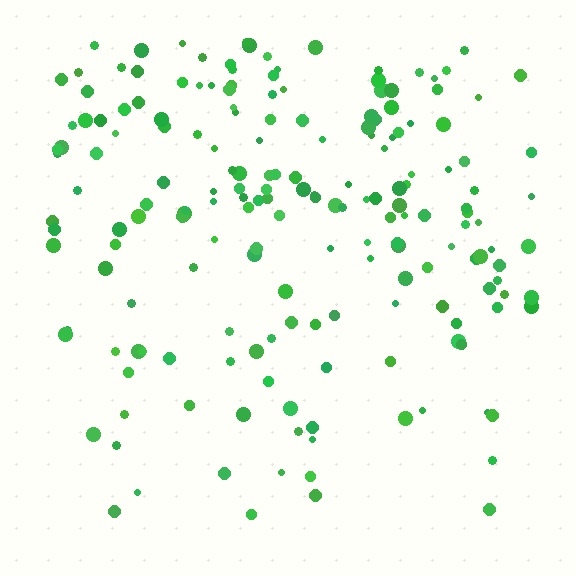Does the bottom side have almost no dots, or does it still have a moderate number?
Still a moderate number, just noticeably fewer than the top.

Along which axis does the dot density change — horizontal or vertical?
Vertical.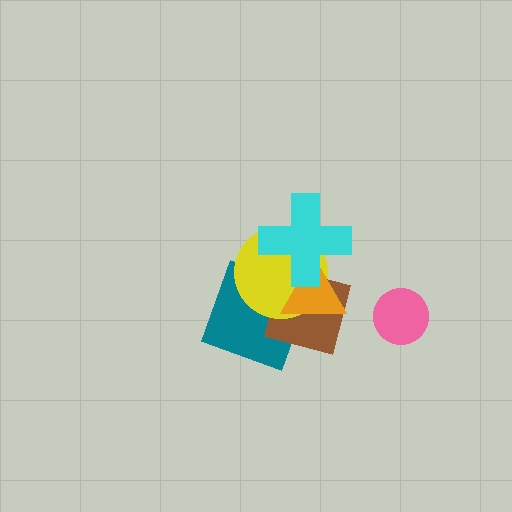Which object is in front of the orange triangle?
The cyan cross is in front of the orange triangle.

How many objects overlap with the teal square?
3 objects overlap with the teal square.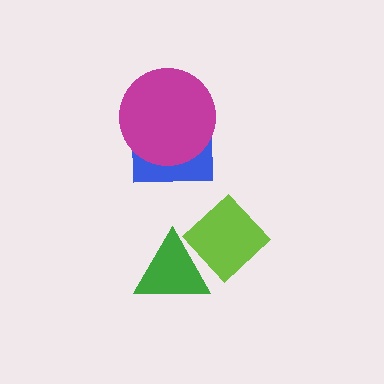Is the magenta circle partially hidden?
No, no other shape covers it.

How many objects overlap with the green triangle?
1 object overlaps with the green triangle.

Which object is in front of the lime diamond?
The green triangle is in front of the lime diamond.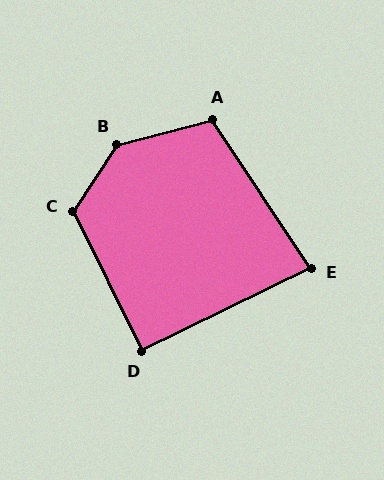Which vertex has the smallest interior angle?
E, at approximately 83 degrees.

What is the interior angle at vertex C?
Approximately 121 degrees (obtuse).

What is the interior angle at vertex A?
Approximately 109 degrees (obtuse).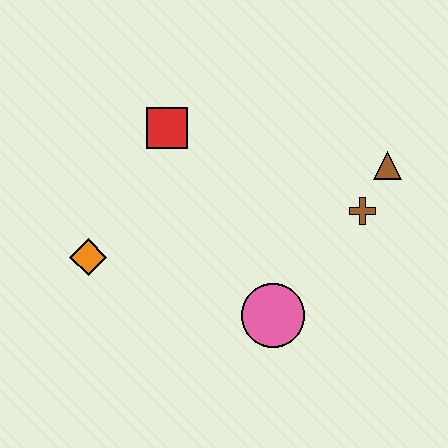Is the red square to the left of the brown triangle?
Yes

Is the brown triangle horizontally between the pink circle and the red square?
No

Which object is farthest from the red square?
The brown triangle is farthest from the red square.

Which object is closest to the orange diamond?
The red square is closest to the orange diamond.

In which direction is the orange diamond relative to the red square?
The orange diamond is below the red square.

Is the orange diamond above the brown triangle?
No